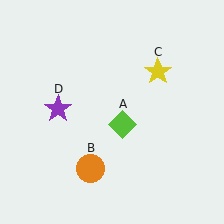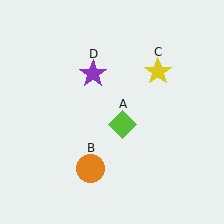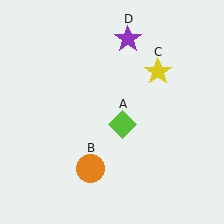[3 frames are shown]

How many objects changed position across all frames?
1 object changed position: purple star (object D).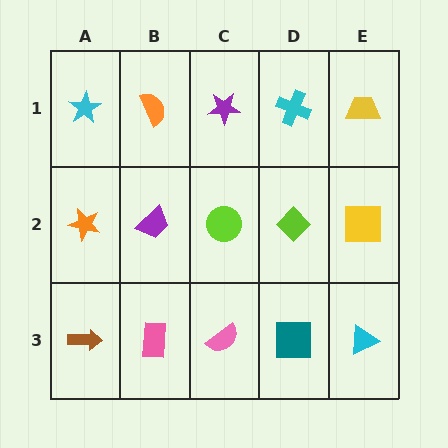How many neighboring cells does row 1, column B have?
3.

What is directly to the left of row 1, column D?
A purple star.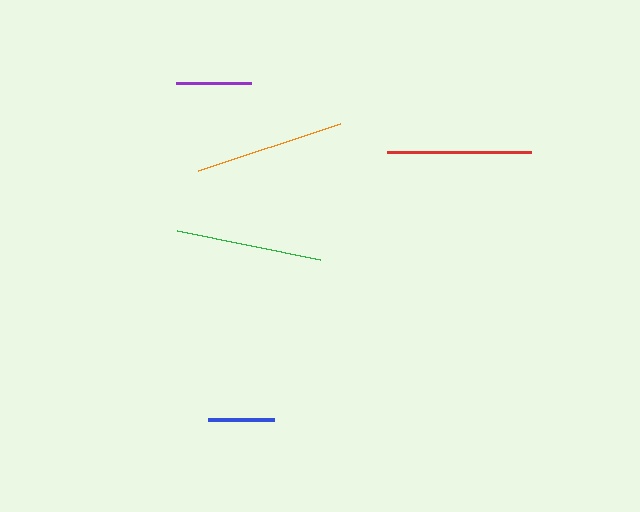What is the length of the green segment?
The green segment is approximately 146 pixels long.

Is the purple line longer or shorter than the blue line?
The purple line is longer than the blue line.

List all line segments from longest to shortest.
From longest to shortest: orange, green, red, purple, blue.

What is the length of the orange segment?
The orange segment is approximately 150 pixels long.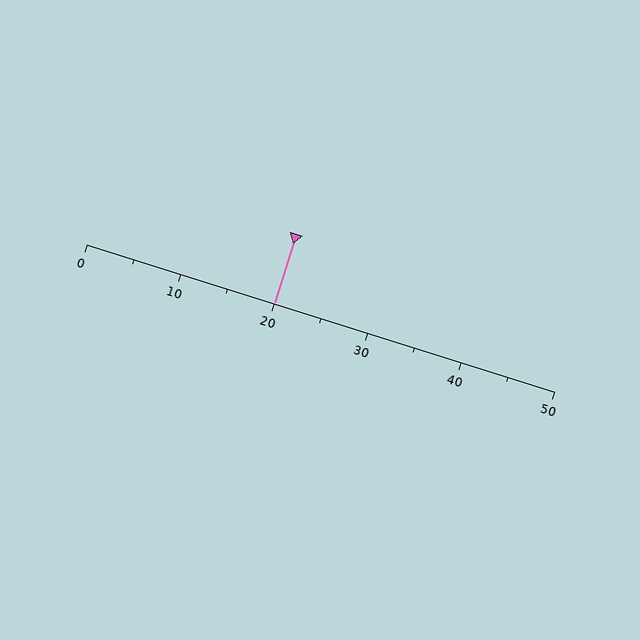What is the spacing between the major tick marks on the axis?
The major ticks are spaced 10 apart.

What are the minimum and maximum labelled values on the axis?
The axis runs from 0 to 50.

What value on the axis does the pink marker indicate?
The marker indicates approximately 20.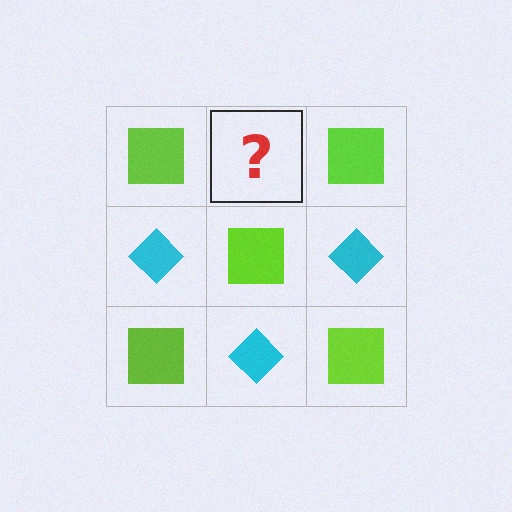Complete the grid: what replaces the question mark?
The question mark should be replaced with a cyan diamond.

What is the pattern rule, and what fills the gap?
The rule is that it alternates lime square and cyan diamond in a checkerboard pattern. The gap should be filled with a cyan diamond.